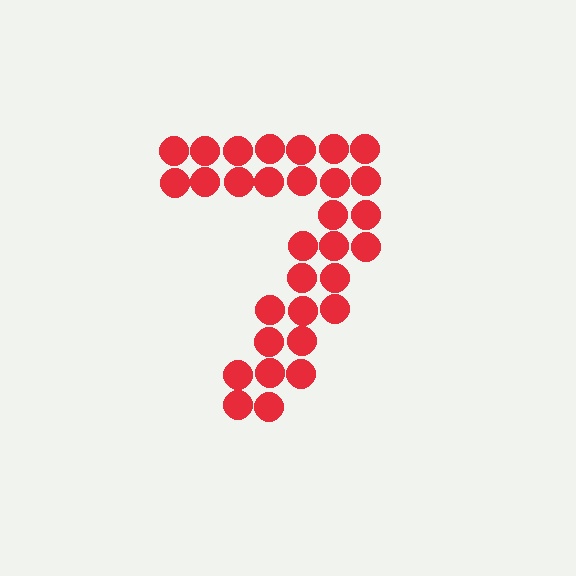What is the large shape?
The large shape is the digit 7.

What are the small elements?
The small elements are circles.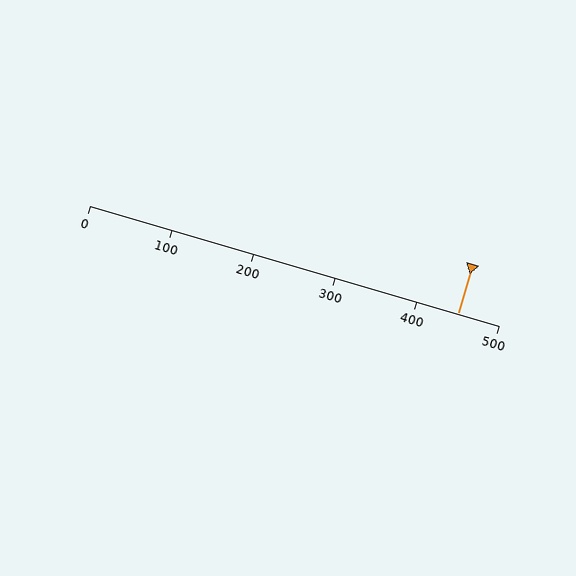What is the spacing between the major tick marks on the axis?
The major ticks are spaced 100 apart.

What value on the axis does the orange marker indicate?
The marker indicates approximately 450.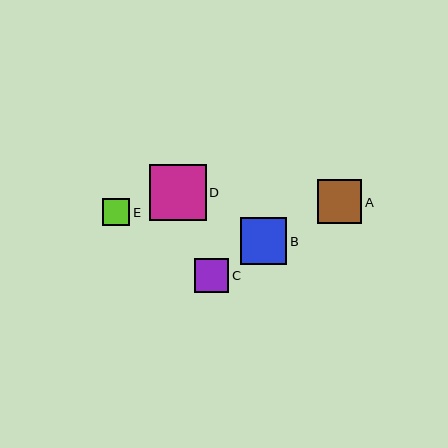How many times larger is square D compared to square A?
Square D is approximately 1.3 times the size of square A.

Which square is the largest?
Square D is the largest with a size of approximately 56 pixels.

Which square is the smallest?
Square E is the smallest with a size of approximately 27 pixels.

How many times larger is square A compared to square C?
Square A is approximately 1.3 times the size of square C.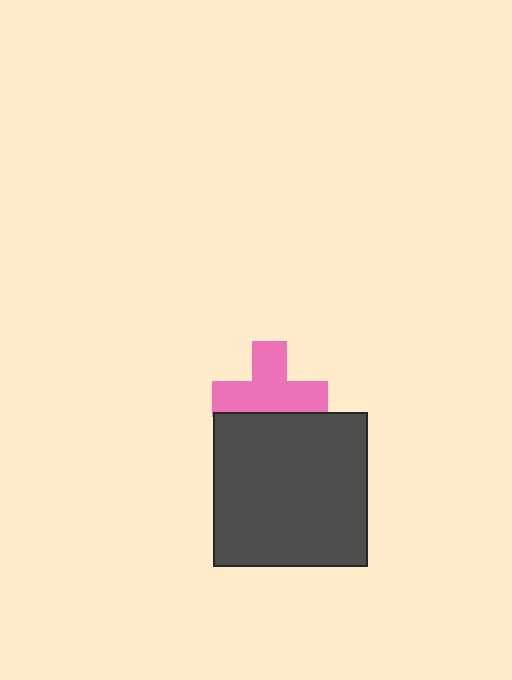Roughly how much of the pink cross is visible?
Most of it is visible (roughly 70%).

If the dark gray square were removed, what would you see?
You would see the complete pink cross.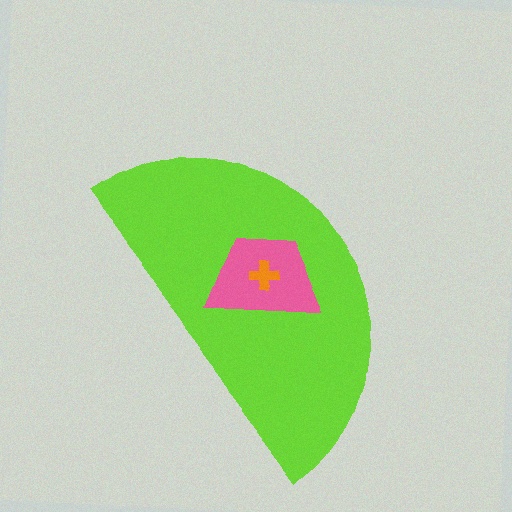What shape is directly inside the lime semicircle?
The pink trapezoid.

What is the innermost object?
The orange cross.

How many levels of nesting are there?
3.